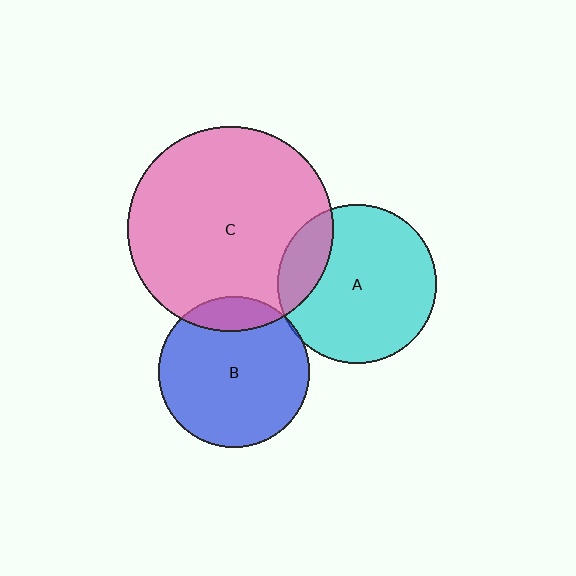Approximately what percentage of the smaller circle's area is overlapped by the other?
Approximately 5%.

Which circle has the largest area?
Circle C (pink).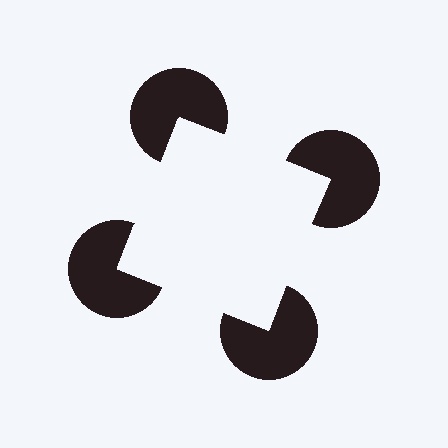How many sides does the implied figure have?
4 sides.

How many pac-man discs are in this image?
There are 4 — one at each vertex of the illusory square.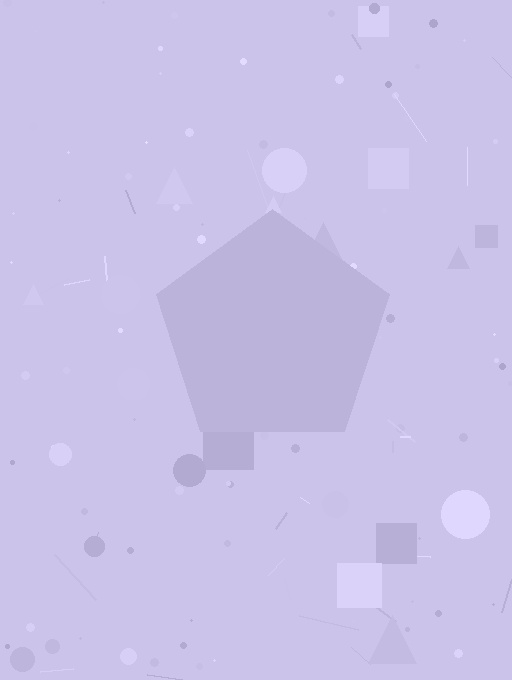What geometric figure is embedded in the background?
A pentagon is embedded in the background.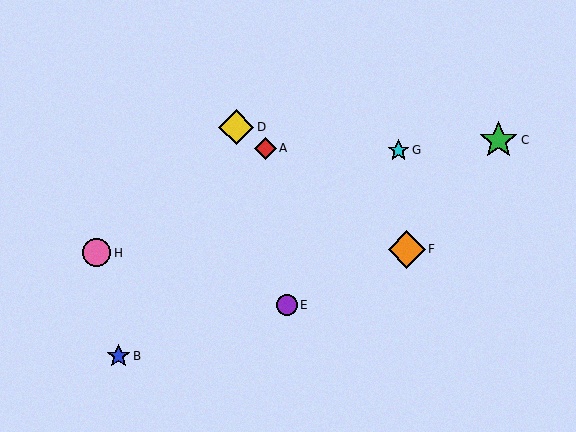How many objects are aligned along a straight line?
3 objects (A, D, F) are aligned along a straight line.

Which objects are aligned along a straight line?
Objects A, D, F are aligned along a straight line.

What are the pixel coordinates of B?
Object B is at (118, 356).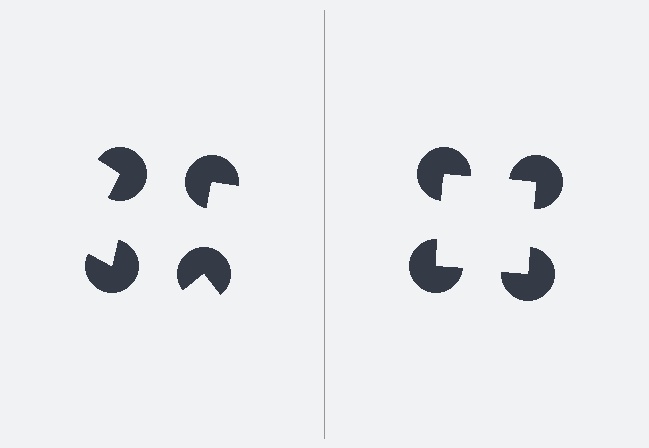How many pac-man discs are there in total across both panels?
8 — 4 on each side.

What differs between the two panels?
The pac-man discs are positioned identically on both sides; only the wedge orientations differ. On the right they align to a square; on the left they are misaligned.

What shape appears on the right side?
An illusory square.